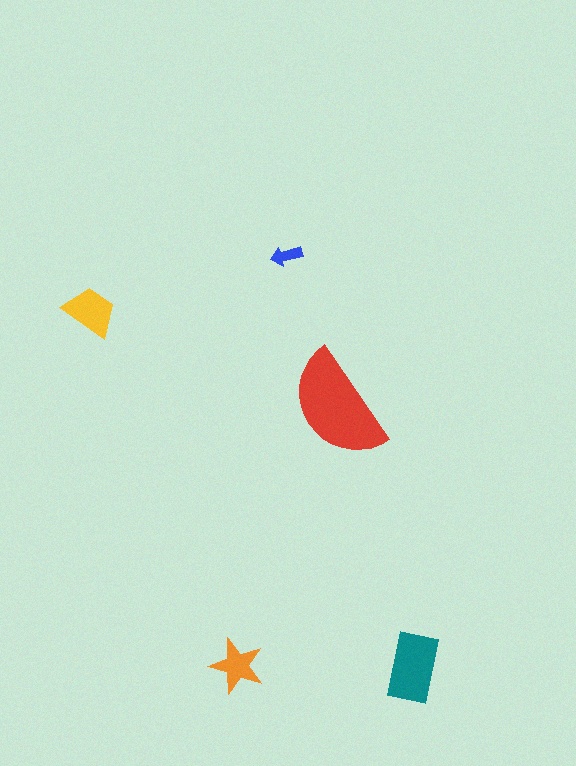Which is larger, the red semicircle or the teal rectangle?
The red semicircle.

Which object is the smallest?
The blue arrow.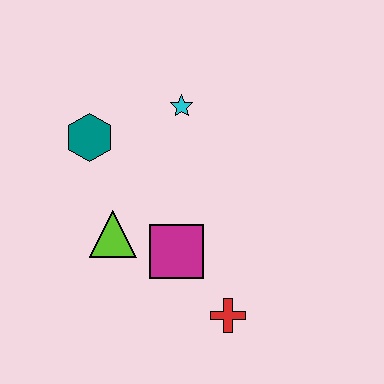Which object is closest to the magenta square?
The lime triangle is closest to the magenta square.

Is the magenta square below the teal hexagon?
Yes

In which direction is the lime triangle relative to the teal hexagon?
The lime triangle is below the teal hexagon.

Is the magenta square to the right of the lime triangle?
Yes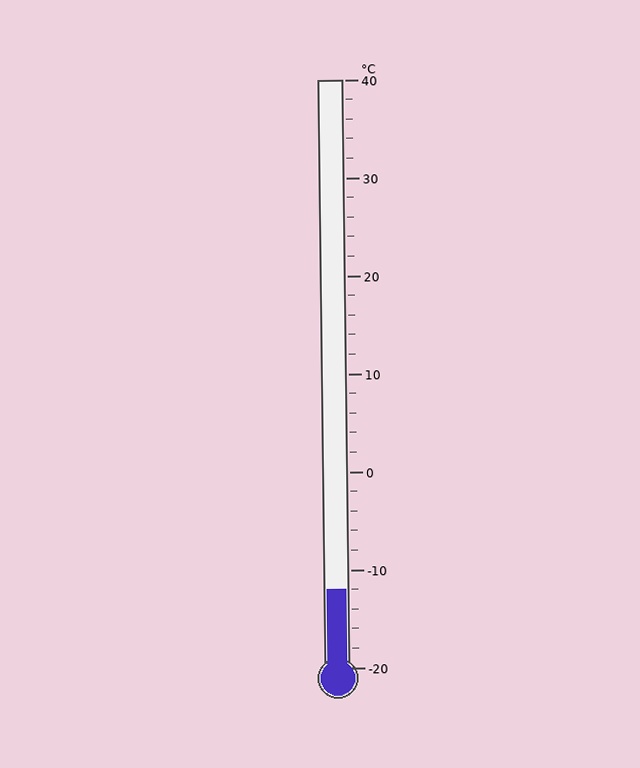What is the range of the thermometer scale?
The thermometer scale ranges from -20°C to 40°C.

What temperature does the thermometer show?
The thermometer shows approximately -12°C.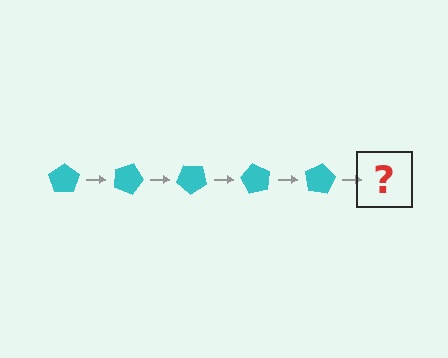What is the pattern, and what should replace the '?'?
The pattern is that the pentagon rotates 20 degrees each step. The '?' should be a cyan pentagon rotated 100 degrees.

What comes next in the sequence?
The next element should be a cyan pentagon rotated 100 degrees.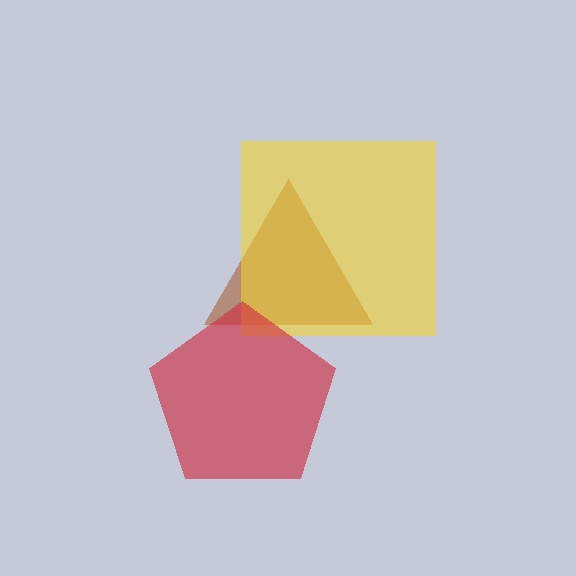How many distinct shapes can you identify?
There are 3 distinct shapes: a brown triangle, a yellow square, a red pentagon.